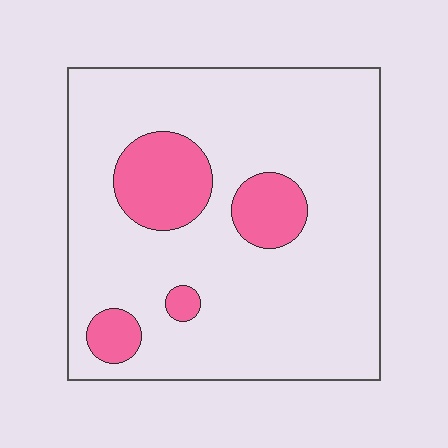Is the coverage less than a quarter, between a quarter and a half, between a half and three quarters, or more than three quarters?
Less than a quarter.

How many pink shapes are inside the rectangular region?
4.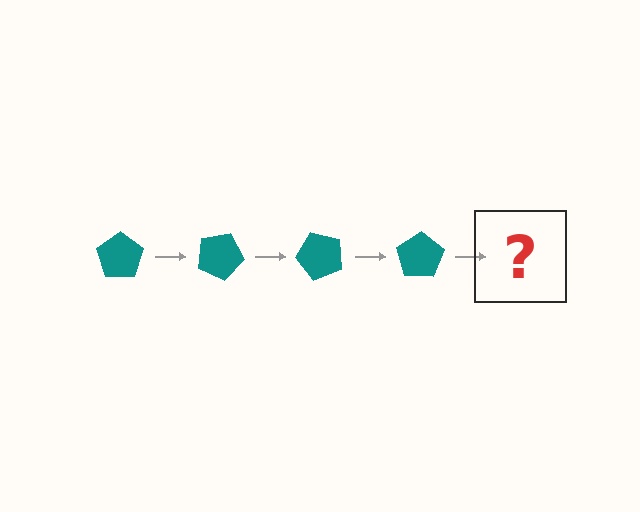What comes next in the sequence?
The next element should be a teal pentagon rotated 100 degrees.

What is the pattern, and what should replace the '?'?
The pattern is that the pentagon rotates 25 degrees each step. The '?' should be a teal pentagon rotated 100 degrees.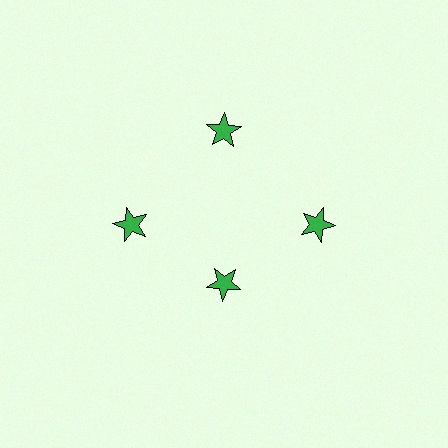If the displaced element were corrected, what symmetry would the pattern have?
It would have 4-fold rotational symmetry — the pattern would map onto itself every 90 degrees.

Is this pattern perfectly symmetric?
No. The 4 green stars are arranged in a ring, but one element near the 6 o'clock position is pulled inward toward the center, breaking the 4-fold rotational symmetry.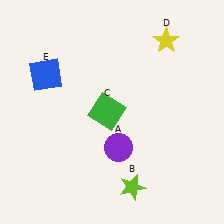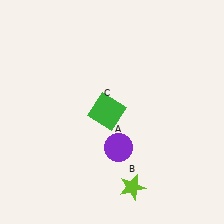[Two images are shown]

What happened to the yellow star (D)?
The yellow star (D) was removed in Image 2. It was in the top-right area of Image 1.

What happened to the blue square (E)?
The blue square (E) was removed in Image 2. It was in the top-left area of Image 1.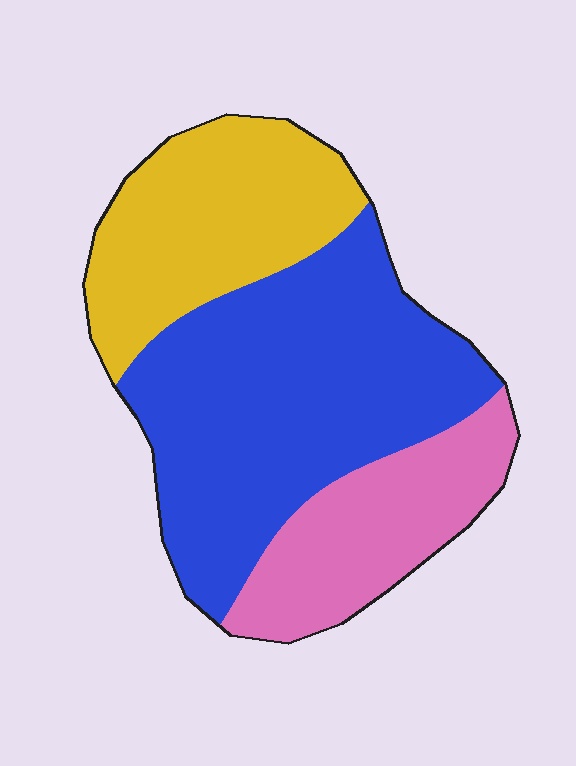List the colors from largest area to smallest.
From largest to smallest: blue, yellow, pink.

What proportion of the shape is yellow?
Yellow takes up about one quarter (1/4) of the shape.